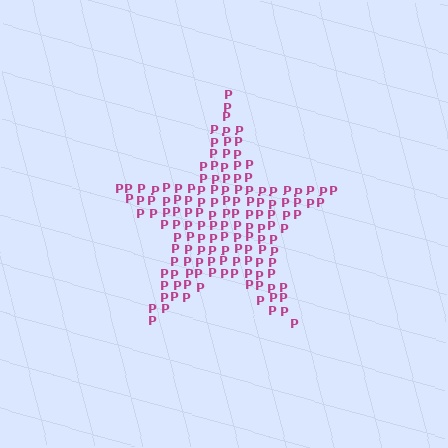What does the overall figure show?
The overall figure shows a star.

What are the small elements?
The small elements are letter P's.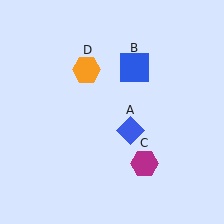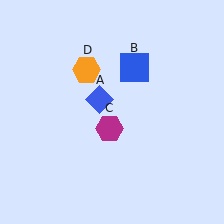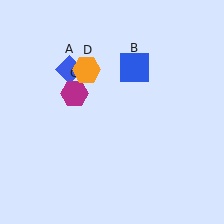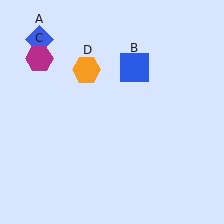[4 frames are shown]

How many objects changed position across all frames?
2 objects changed position: blue diamond (object A), magenta hexagon (object C).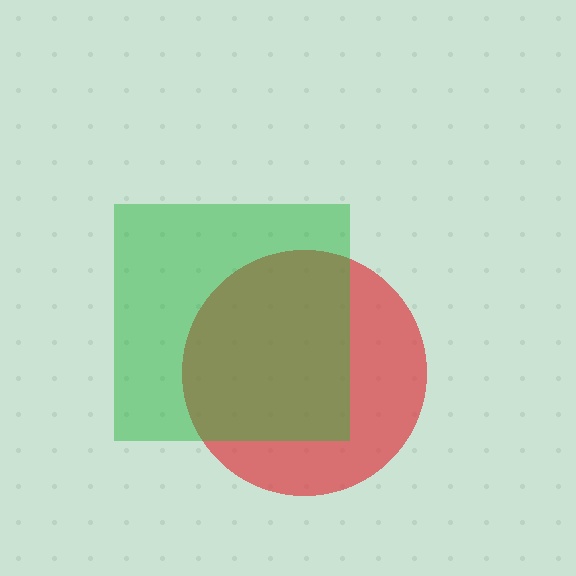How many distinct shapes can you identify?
There are 2 distinct shapes: a red circle, a green square.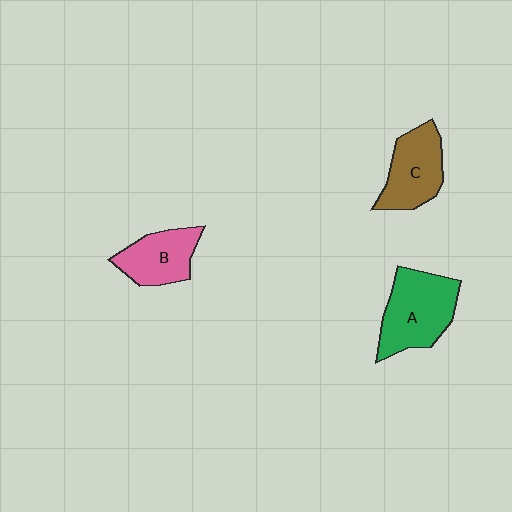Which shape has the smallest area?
Shape B (pink).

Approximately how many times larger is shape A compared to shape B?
Approximately 1.4 times.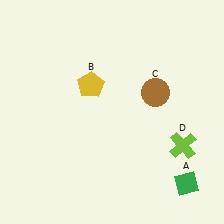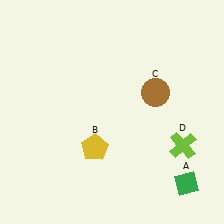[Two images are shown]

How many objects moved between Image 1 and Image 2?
1 object moved between the two images.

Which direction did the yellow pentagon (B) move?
The yellow pentagon (B) moved down.